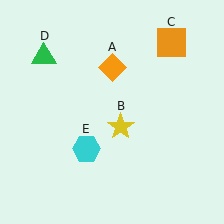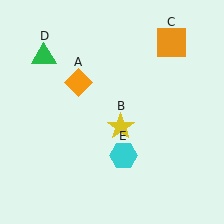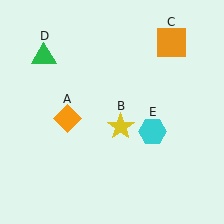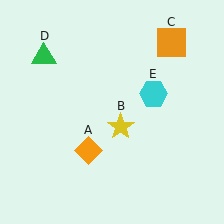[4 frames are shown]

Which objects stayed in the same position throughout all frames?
Yellow star (object B) and orange square (object C) and green triangle (object D) remained stationary.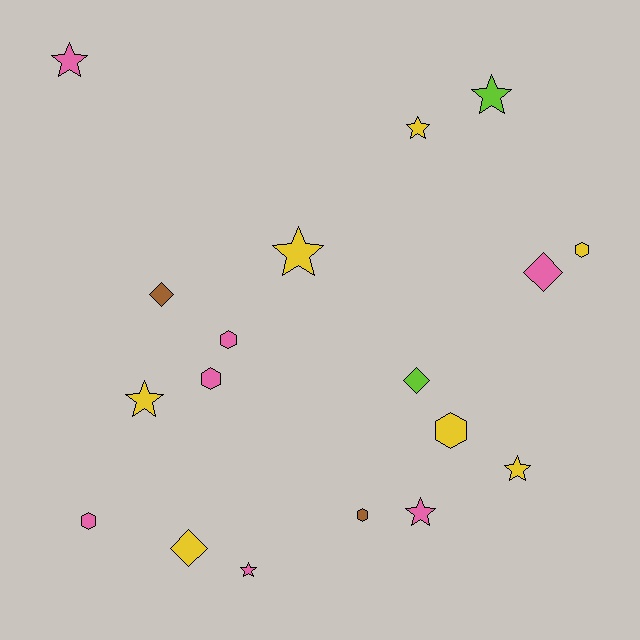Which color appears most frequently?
Pink, with 7 objects.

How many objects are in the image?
There are 18 objects.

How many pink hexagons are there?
There are 3 pink hexagons.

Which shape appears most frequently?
Star, with 8 objects.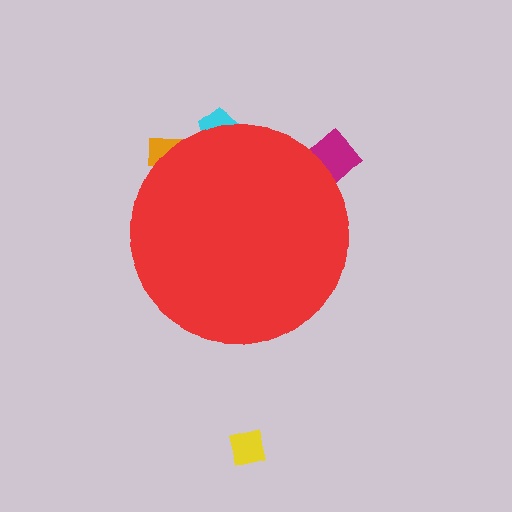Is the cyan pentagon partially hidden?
Yes, the cyan pentagon is partially hidden behind the red circle.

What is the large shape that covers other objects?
A red circle.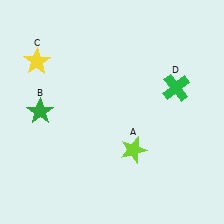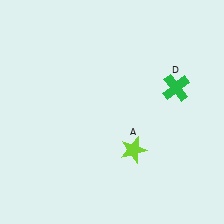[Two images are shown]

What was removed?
The green star (B), the yellow star (C) were removed in Image 2.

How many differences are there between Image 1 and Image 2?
There are 2 differences between the two images.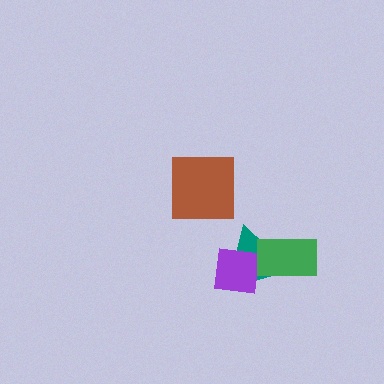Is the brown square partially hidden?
No, no other shape covers it.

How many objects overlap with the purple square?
1 object overlaps with the purple square.